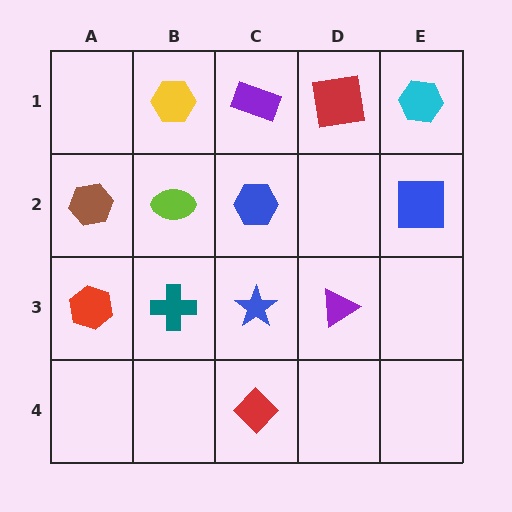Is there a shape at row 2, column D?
No, that cell is empty.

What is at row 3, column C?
A blue star.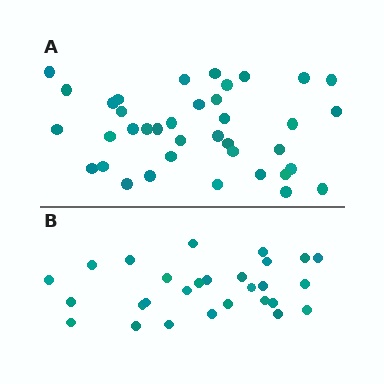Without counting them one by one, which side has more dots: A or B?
Region A (the top region) has more dots.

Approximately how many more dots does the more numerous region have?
Region A has roughly 10 or so more dots than region B.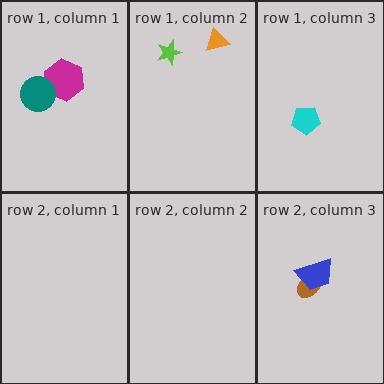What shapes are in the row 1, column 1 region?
The magenta hexagon, the teal circle.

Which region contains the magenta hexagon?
The row 1, column 1 region.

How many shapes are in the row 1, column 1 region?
2.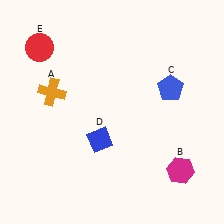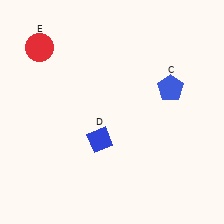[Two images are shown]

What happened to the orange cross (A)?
The orange cross (A) was removed in Image 2. It was in the top-left area of Image 1.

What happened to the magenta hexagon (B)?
The magenta hexagon (B) was removed in Image 2. It was in the bottom-right area of Image 1.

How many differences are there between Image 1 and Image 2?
There are 2 differences between the two images.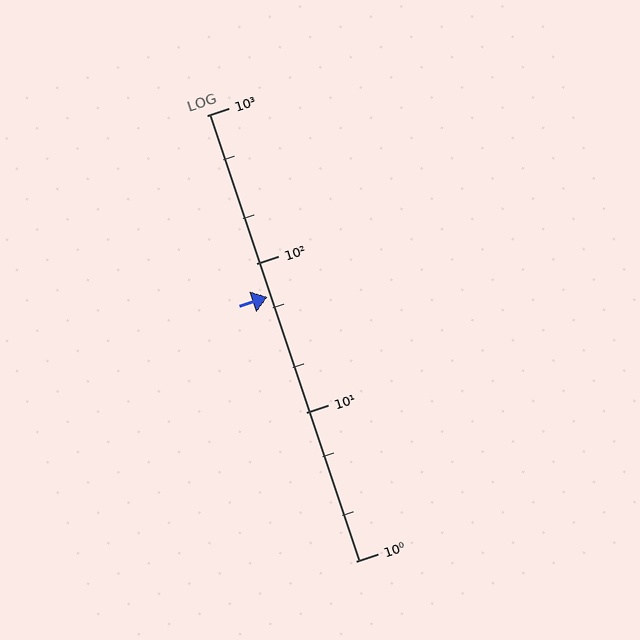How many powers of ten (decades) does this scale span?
The scale spans 3 decades, from 1 to 1000.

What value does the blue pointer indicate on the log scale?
The pointer indicates approximately 60.